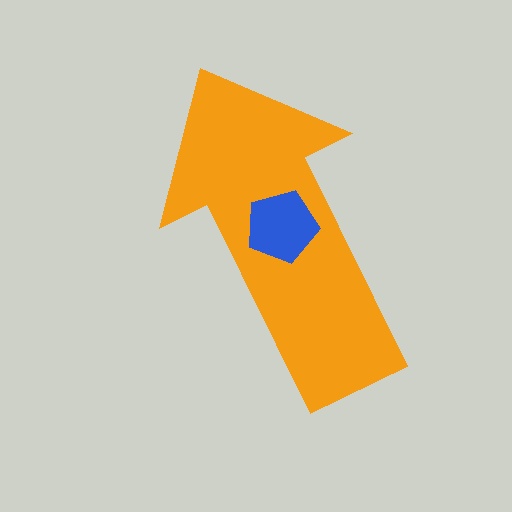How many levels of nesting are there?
2.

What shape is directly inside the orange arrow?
The blue pentagon.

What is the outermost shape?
The orange arrow.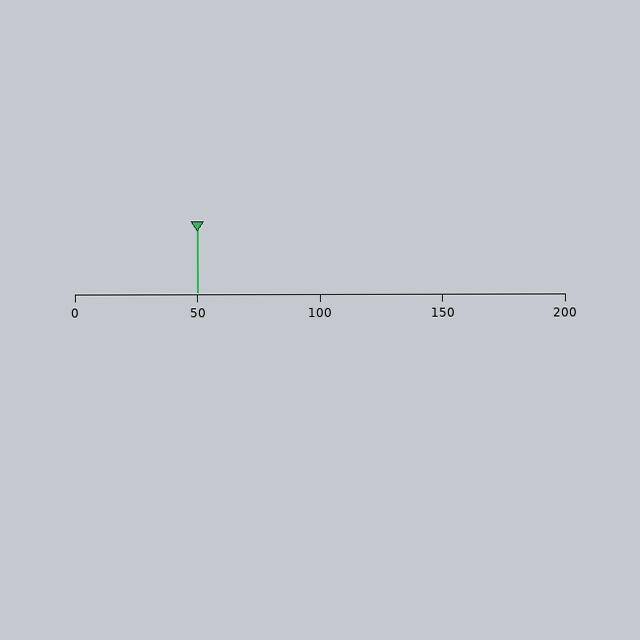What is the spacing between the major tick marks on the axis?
The major ticks are spaced 50 apart.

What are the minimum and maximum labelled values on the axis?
The axis runs from 0 to 200.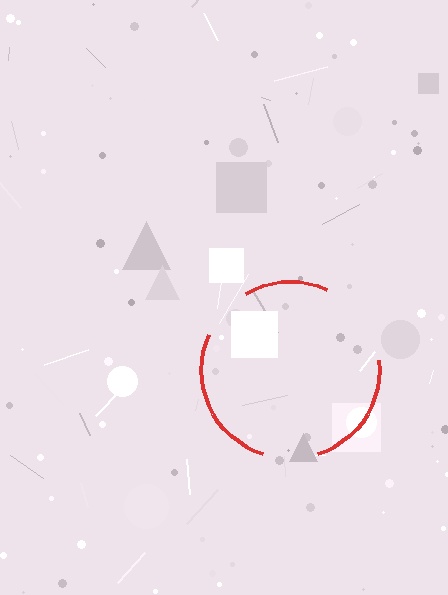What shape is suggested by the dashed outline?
The dashed outline suggests a circle.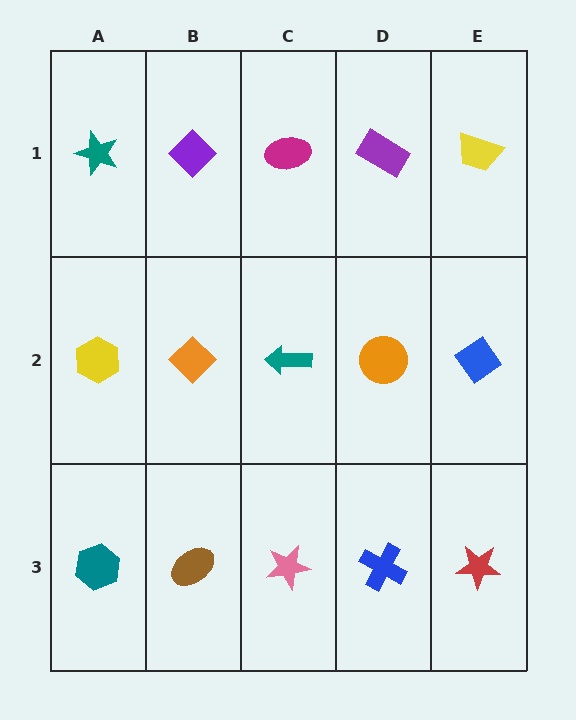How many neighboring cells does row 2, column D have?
4.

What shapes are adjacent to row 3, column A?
A yellow hexagon (row 2, column A), a brown ellipse (row 3, column B).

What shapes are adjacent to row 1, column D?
An orange circle (row 2, column D), a magenta ellipse (row 1, column C), a yellow trapezoid (row 1, column E).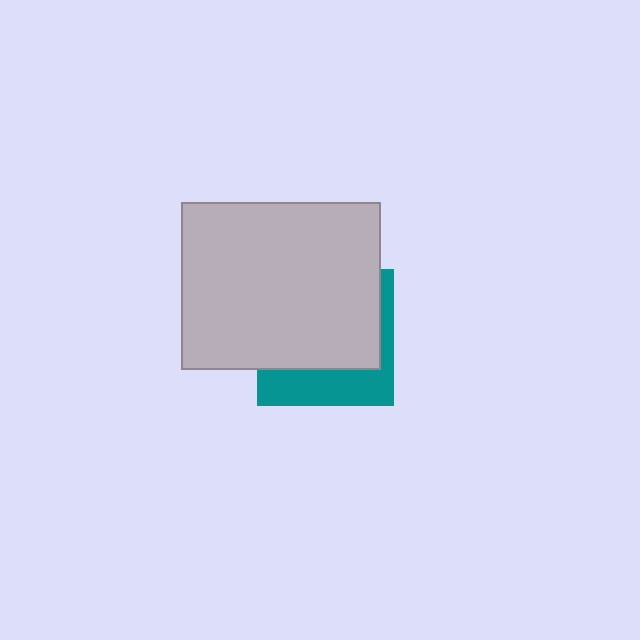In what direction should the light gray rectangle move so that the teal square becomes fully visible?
The light gray rectangle should move up. That is the shortest direction to clear the overlap and leave the teal square fully visible.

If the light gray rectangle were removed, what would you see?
You would see the complete teal square.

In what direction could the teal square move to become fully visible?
The teal square could move down. That would shift it out from behind the light gray rectangle entirely.